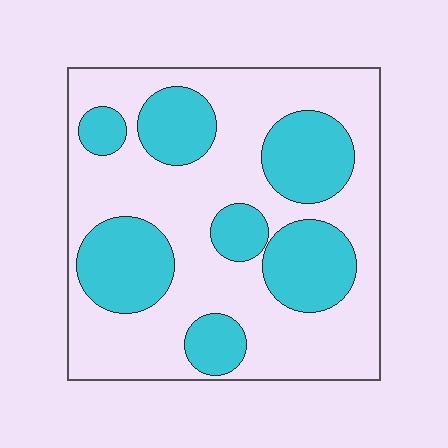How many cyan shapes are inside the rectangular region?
7.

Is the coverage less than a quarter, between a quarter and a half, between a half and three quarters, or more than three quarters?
Between a quarter and a half.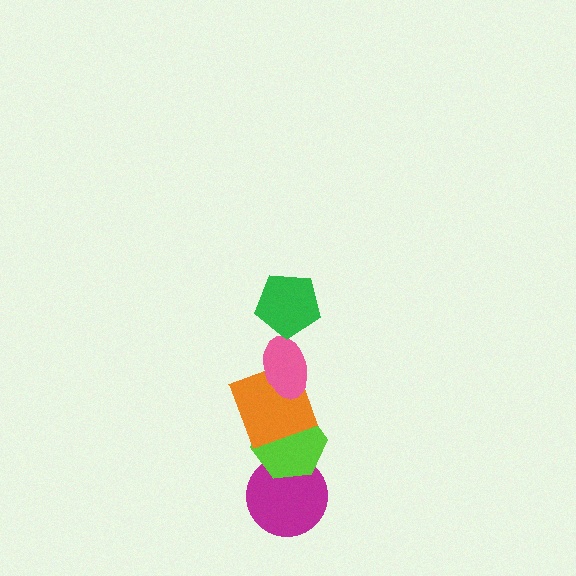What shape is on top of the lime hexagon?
The orange square is on top of the lime hexagon.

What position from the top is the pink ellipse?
The pink ellipse is 2nd from the top.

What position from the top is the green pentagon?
The green pentagon is 1st from the top.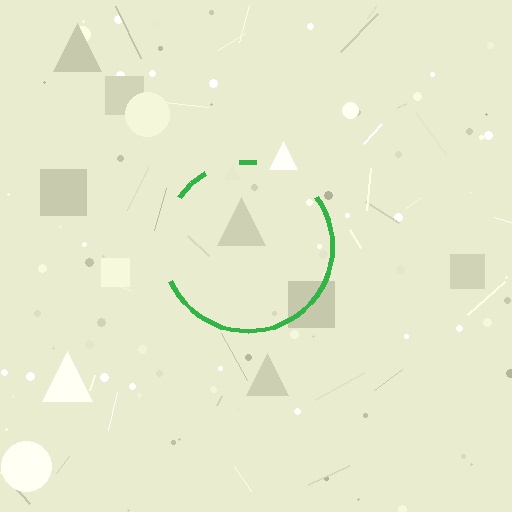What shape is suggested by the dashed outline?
The dashed outline suggests a circle.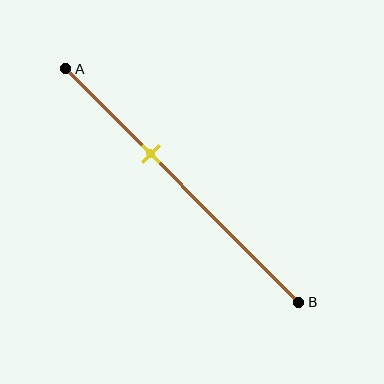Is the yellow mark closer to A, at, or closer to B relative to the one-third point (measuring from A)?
The yellow mark is closer to point B than the one-third point of segment AB.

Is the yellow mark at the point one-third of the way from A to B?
No, the mark is at about 35% from A, not at the 33% one-third point.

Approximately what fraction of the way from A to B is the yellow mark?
The yellow mark is approximately 35% of the way from A to B.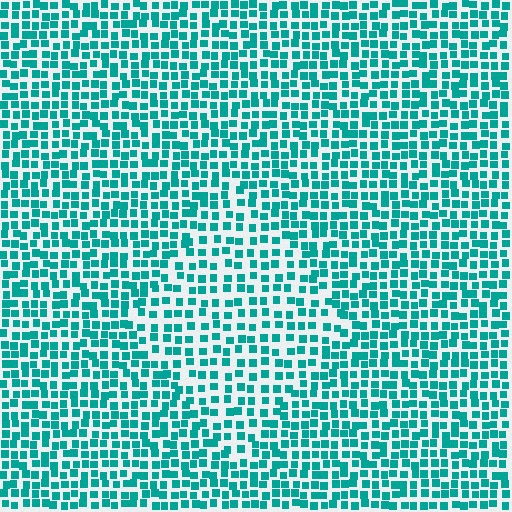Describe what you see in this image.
The image contains small teal elements arranged at two different densities. A diamond-shaped region is visible where the elements are less densely packed than the surrounding area.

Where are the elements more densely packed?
The elements are more densely packed outside the diamond boundary.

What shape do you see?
I see a diamond.